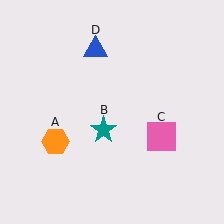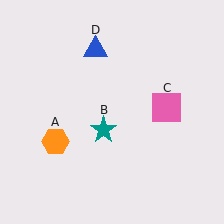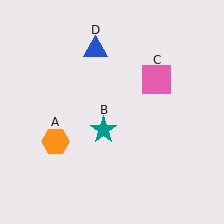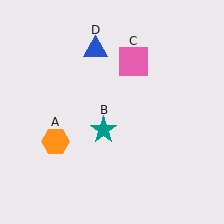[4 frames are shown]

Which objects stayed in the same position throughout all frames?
Orange hexagon (object A) and teal star (object B) and blue triangle (object D) remained stationary.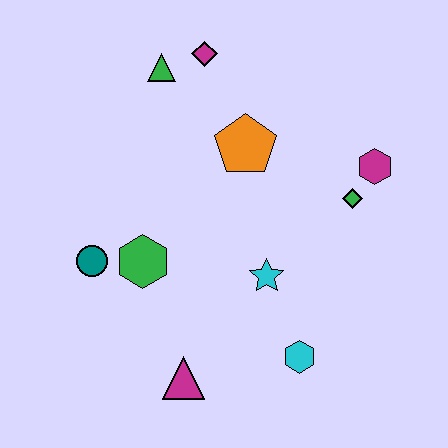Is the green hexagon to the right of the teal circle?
Yes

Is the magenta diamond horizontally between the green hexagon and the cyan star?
Yes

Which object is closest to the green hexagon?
The teal circle is closest to the green hexagon.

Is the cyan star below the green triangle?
Yes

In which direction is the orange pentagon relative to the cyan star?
The orange pentagon is above the cyan star.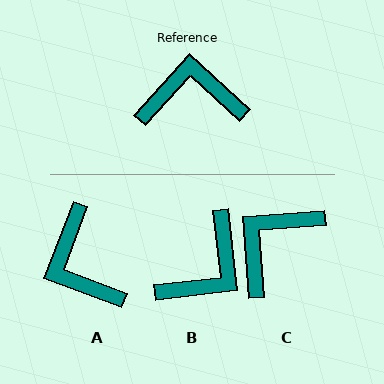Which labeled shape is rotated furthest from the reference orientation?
B, about 131 degrees away.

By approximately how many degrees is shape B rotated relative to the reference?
Approximately 131 degrees clockwise.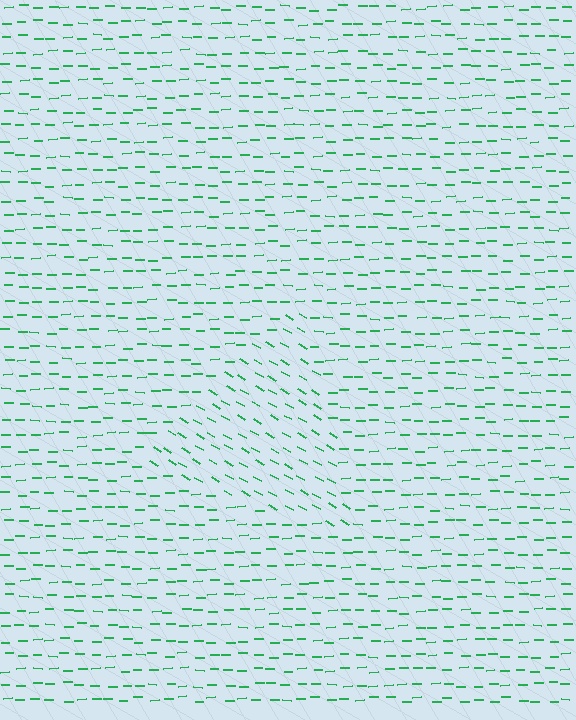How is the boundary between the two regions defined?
The boundary is defined purely by a change in line orientation (approximately 30 degrees difference). All lines are the same color and thickness.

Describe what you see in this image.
The image is filled with small green line segments. A triangle region in the image has lines oriented differently from the surrounding lines, creating a visible texture boundary.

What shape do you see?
I see a triangle.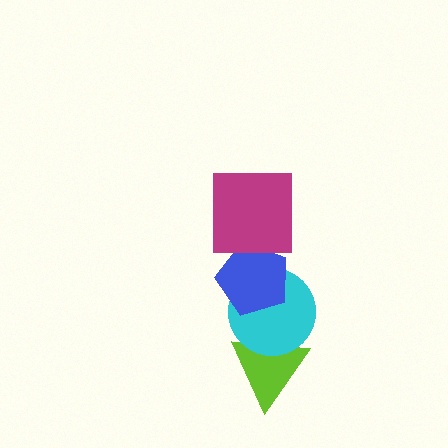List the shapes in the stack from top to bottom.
From top to bottom: the magenta square, the blue pentagon, the cyan circle, the lime triangle.